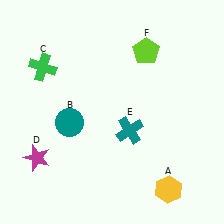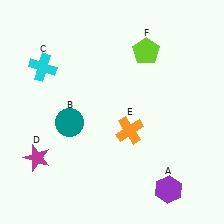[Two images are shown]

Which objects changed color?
A changed from yellow to purple. C changed from green to cyan. E changed from teal to orange.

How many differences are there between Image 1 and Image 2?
There are 3 differences between the two images.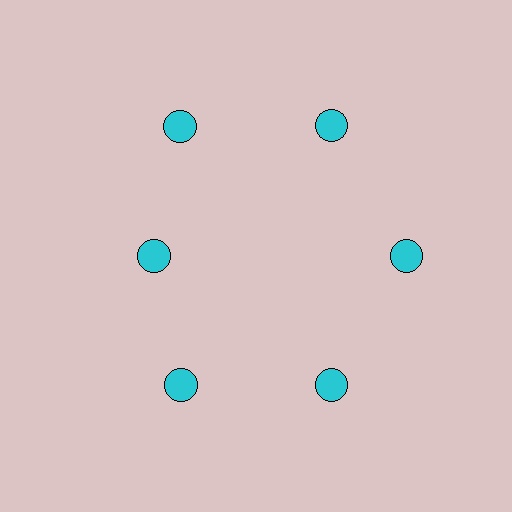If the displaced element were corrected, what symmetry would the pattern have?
It would have 6-fold rotational symmetry — the pattern would map onto itself every 60 degrees.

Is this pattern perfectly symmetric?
No. The 6 cyan circles are arranged in a ring, but one element near the 9 o'clock position is pulled inward toward the center, breaking the 6-fold rotational symmetry.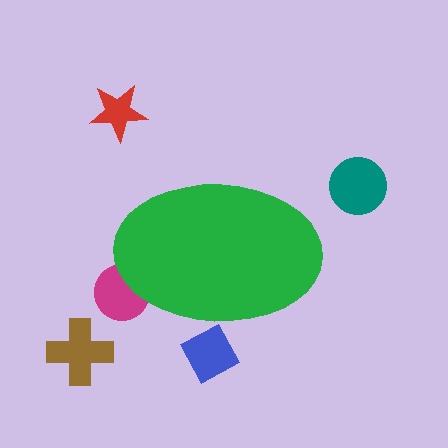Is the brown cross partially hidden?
No, the brown cross is fully visible.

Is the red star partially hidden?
No, the red star is fully visible.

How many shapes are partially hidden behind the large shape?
2 shapes are partially hidden.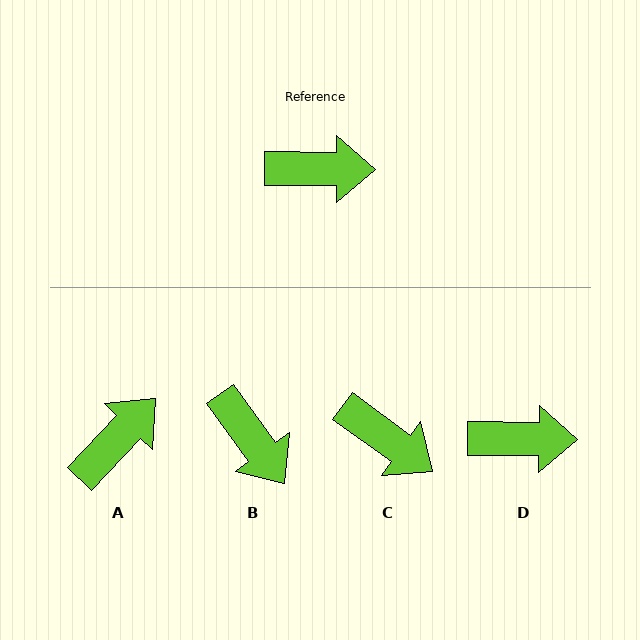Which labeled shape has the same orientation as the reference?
D.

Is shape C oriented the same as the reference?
No, it is off by about 36 degrees.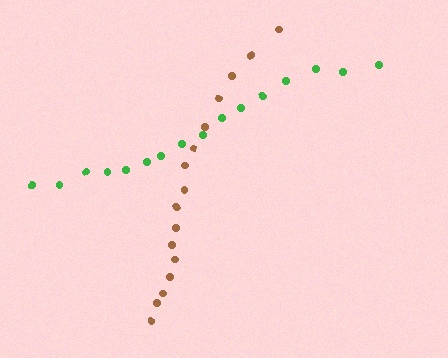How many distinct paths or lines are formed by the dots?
There are 2 distinct paths.